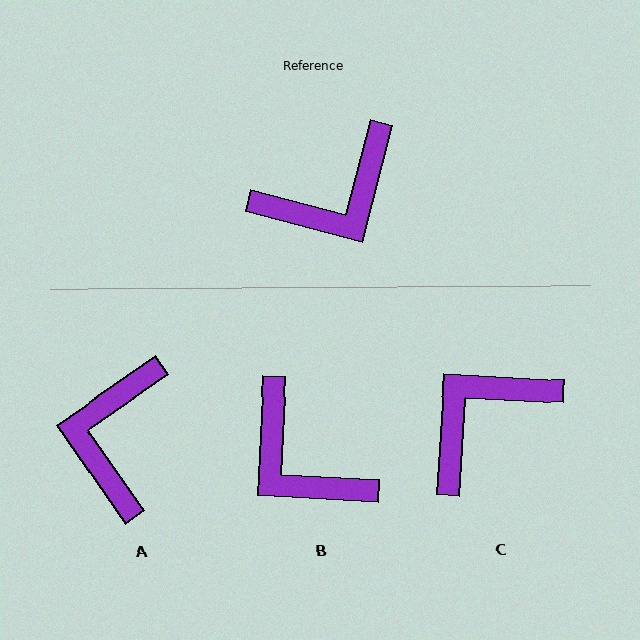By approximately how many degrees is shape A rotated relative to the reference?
Approximately 130 degrees clockwise.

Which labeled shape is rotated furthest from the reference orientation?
C, about 169 degrees away.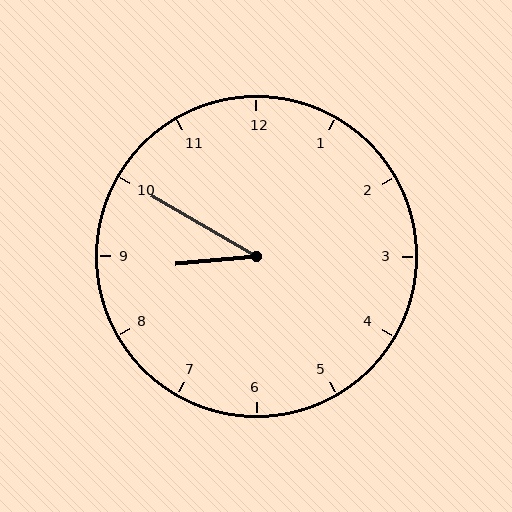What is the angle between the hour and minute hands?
Approximately 35 degrees.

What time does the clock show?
8:50.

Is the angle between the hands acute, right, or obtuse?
It is acute.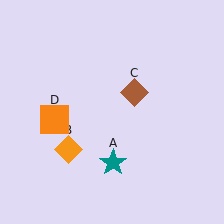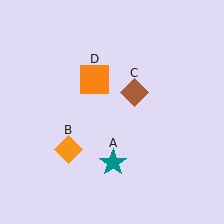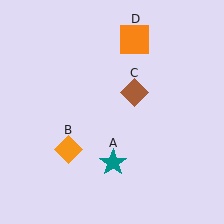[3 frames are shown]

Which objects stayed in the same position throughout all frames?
Teal star (object A) and orange diamond (object B) and brown diamond (object C) remained stationary.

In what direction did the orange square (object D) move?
The orange square (object D) moved up and to the right.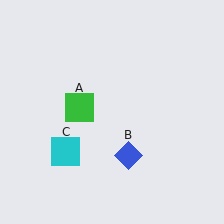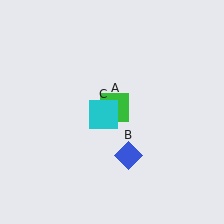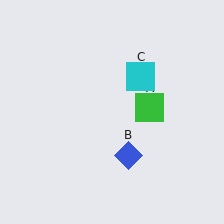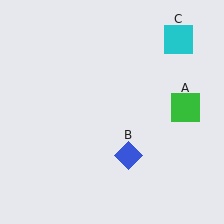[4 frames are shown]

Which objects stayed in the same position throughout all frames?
Blue diamond (object B) remained stationary.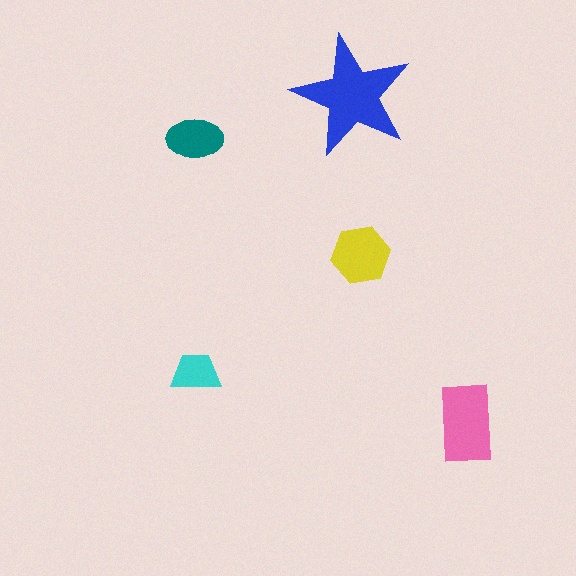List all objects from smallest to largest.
The cyan trapezoid, the teal ellipse, the yellow hexagon, the pink rectangle, the blue star.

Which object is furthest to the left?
The teal ellipse is leftmost.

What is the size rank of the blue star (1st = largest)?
1st.